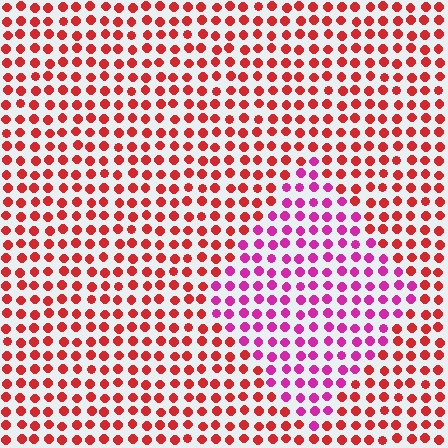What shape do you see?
I see a diamond.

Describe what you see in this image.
The image is filled with small red elements in a uniform arrangement. A diamond-shaped region is visible where the elements are tinted to a slightly different hue, forming a subtle color boundary.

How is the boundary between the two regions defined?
The boundary is defined purely by a slight shift in hue (about 43 degrees). Spacing, size, and orientation are identical on both sides.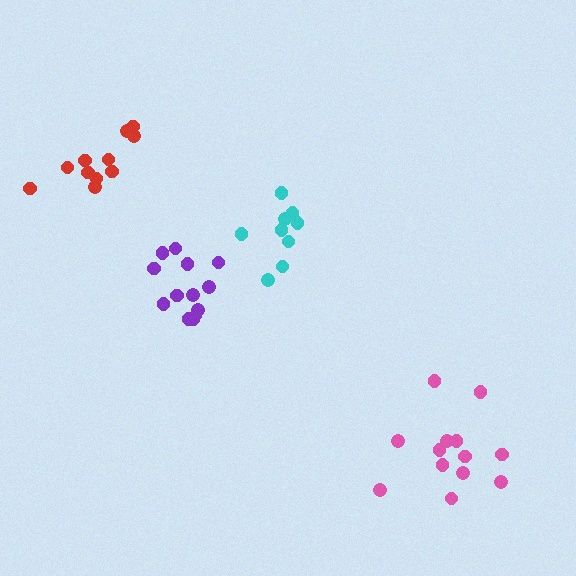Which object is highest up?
The red cluster is topmost.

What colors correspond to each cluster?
The clusters are colored: red, cyan, purple, pink.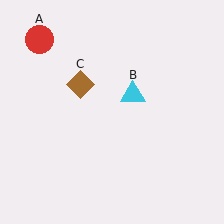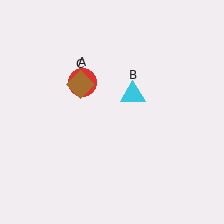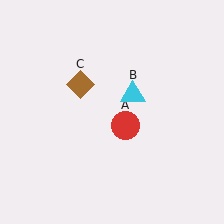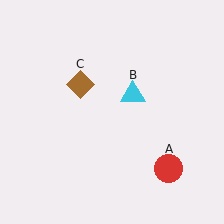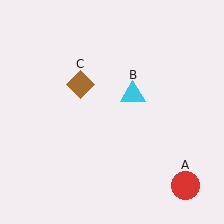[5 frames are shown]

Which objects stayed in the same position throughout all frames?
Cyan triangle (object B) and brown diamond (object C) remained stationary.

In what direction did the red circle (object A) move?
The red circle (object A) moved down and to the right.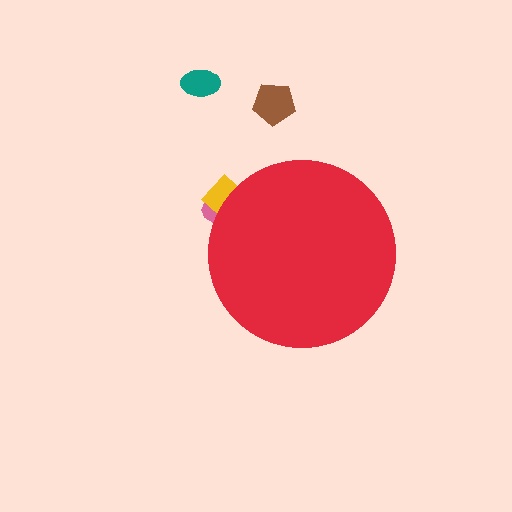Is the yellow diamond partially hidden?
Yes, the yellow diamond is partially hidden behind the red circle.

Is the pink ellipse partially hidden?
Yes, the pink ellipse is partially hidden behind the red circle.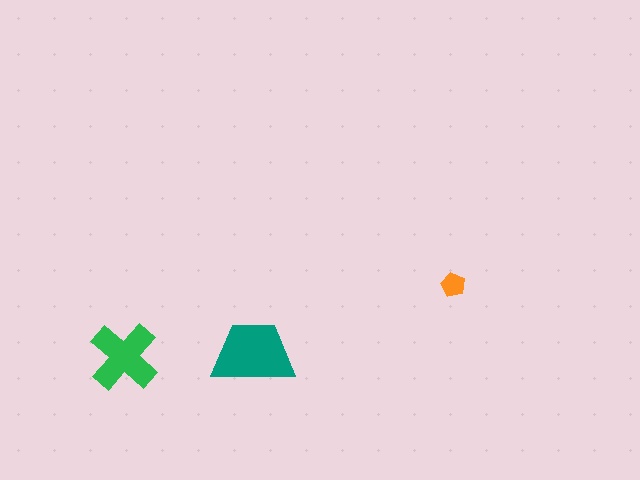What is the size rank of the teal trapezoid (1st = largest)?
1st.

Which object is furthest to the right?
The orange pentagon is rightmost.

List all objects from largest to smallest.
The teal trapezoid, the green cross, the orange pentagon.